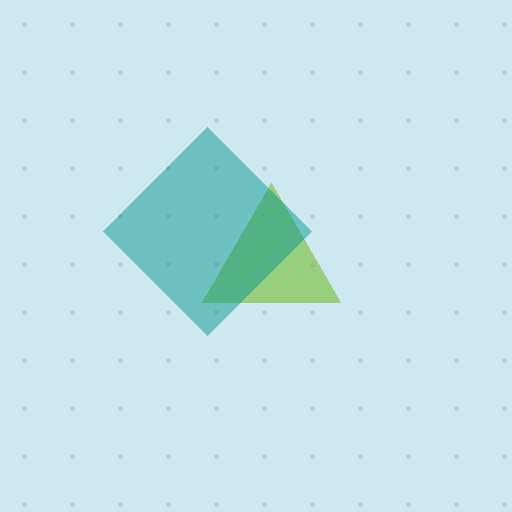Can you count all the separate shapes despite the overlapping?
Yes, there are 2 separate shapes.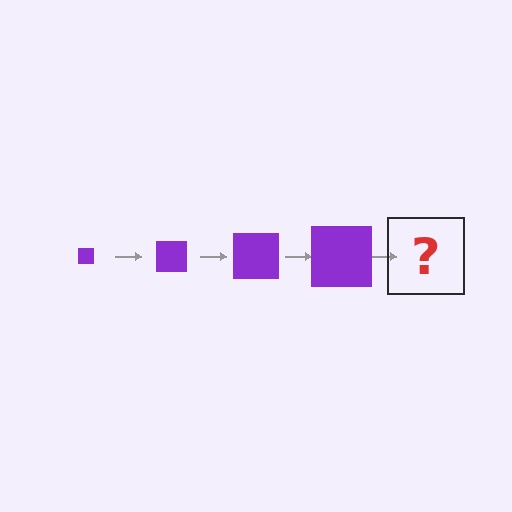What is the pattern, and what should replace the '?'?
The pattern is that the square gets progressively larger each step. The '?' should be a purple square, larger than the previous one.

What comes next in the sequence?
The next element should be a purple square, larger than the previous one.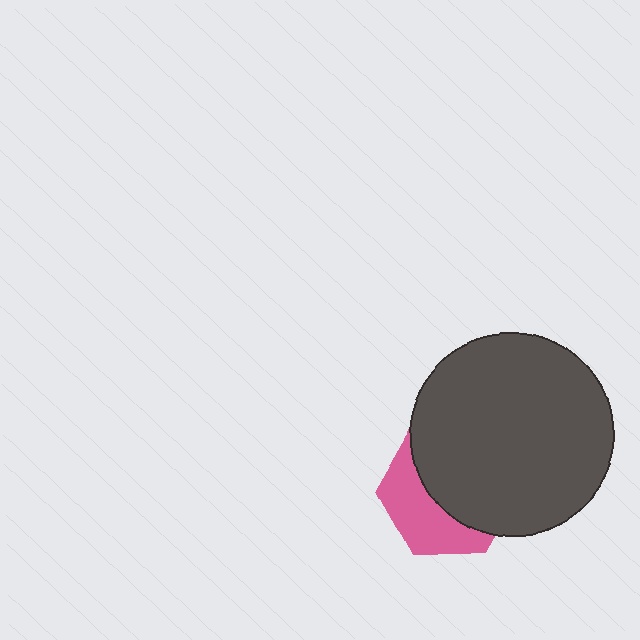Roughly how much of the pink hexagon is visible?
A small part of it is visible (roughly 41%).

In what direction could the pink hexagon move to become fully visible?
The pink hexagon could move toward the lower-left. That would shift it out from behind the dark gray circle entirely.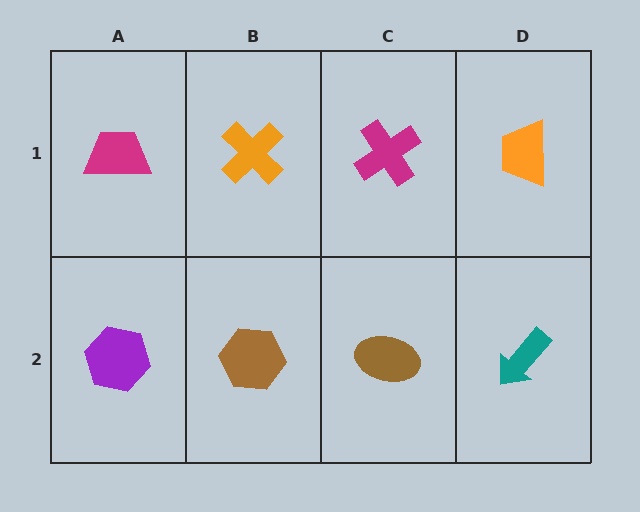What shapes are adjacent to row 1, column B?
A brown hexagon (row 2, column B), a magenta trapezoid (row 1, column A), a magenta cross (row 1, column C).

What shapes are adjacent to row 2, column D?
An orange trapezoid (row 1, column D), a brown ellipse (row 2, column C).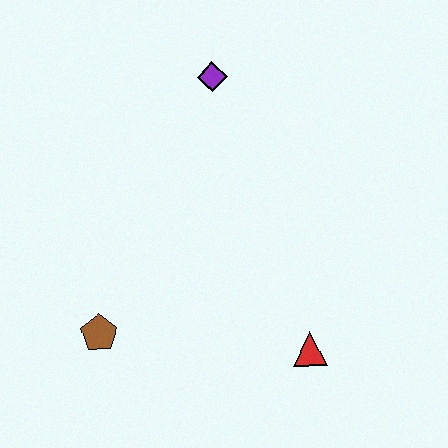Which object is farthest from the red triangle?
The purple diamond is farthest from the red triangle.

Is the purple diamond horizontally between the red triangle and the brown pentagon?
Yes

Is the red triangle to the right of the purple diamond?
Yes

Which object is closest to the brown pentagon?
The red triangle is closest to the brown pentagon.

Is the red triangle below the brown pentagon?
Yes